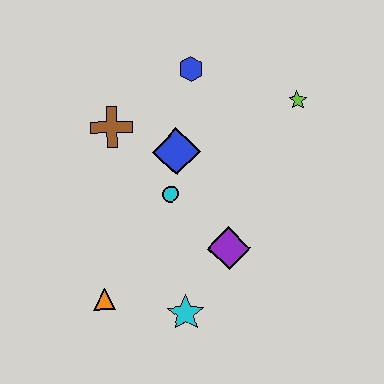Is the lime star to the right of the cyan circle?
Yes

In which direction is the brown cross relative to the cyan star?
The brown cross is above the cyan star.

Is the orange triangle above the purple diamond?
No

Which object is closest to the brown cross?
The blue diamond is closest to the brown cross.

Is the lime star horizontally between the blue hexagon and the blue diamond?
No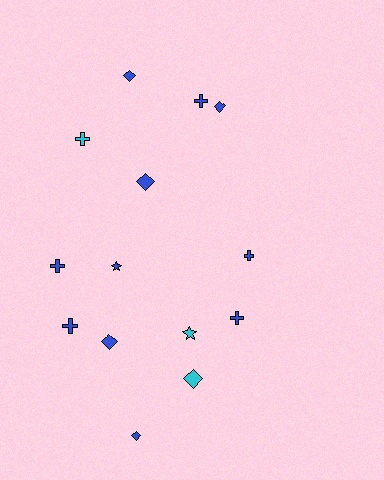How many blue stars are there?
There is 1 blue star.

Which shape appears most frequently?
Cross, with 6 objects.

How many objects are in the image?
There are 14 objects.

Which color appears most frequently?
Blue, with 11 objects.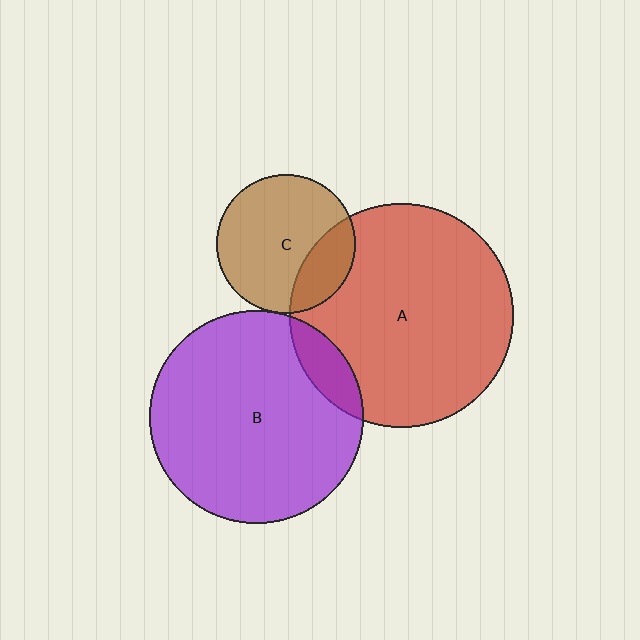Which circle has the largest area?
Circle A (red).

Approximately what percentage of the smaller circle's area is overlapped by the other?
Approximately 5%.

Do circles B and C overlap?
Yes.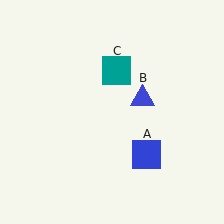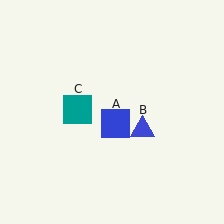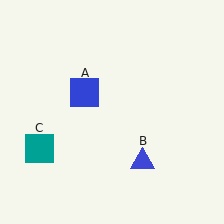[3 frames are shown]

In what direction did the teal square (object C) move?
The teal square (object C) moved down and to the left.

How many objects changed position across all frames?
3 objects changed position: blue square (object A), blue triangle (object B), teal square (object C).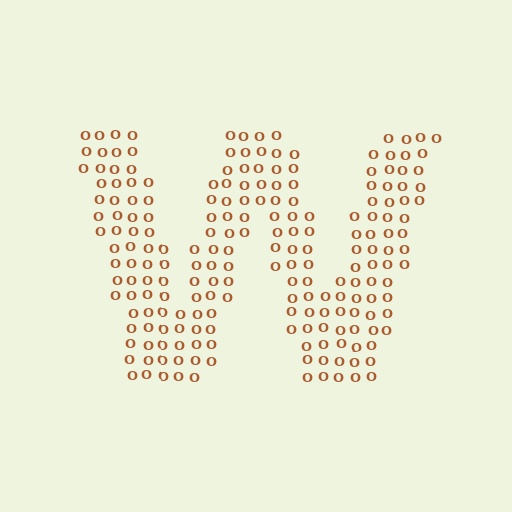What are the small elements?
The small elements are letter O's.